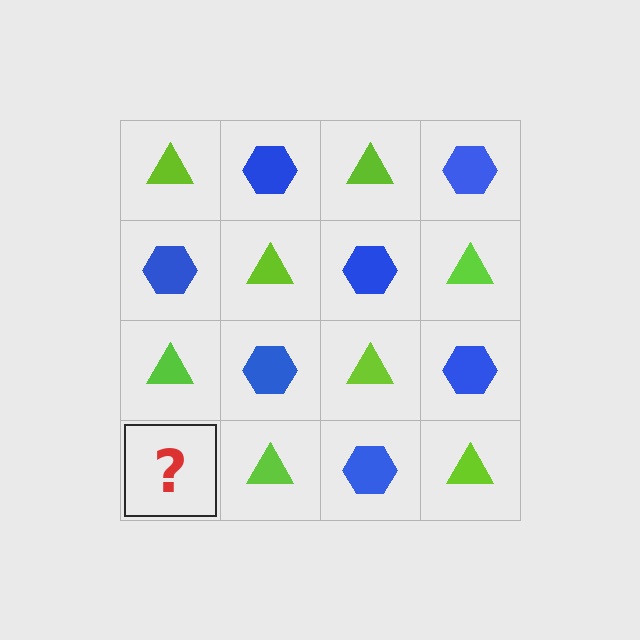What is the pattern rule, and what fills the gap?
The rule is that it alternates lime triangle and blue hexagon in a checkerboard pattern. The gap should be filled with a blue hexagon.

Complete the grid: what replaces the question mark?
The question mark should be replaced with a blue hexagon.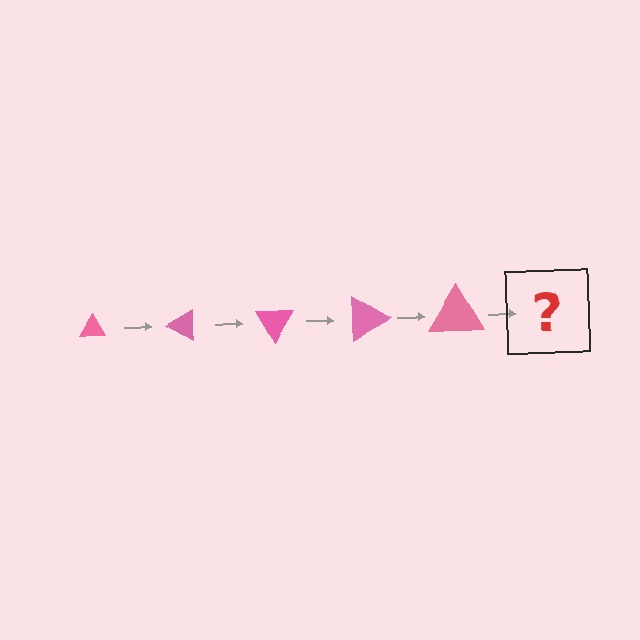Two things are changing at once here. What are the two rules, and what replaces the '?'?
The two rules are that the triangle grows larger each step and it rotates 30 degrees each step. The '?' should be a triangle, larger than the previous one and rotated 150 degrees from the start.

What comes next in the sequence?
The next element should be a triangle, larger than the previous one and rotated 150 degrees from the start.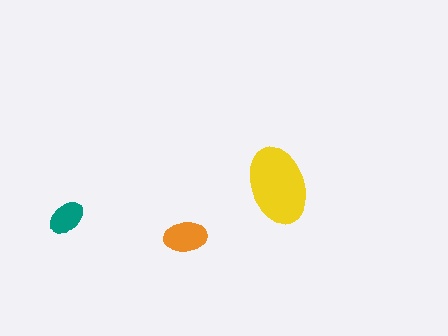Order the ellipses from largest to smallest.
the yellow one, the orange one, the teal one.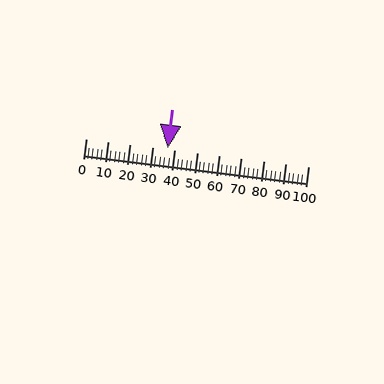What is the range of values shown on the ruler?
The ruler shows values from 0 to 100.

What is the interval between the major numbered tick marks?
The major tick marks are spaced 10 units apart.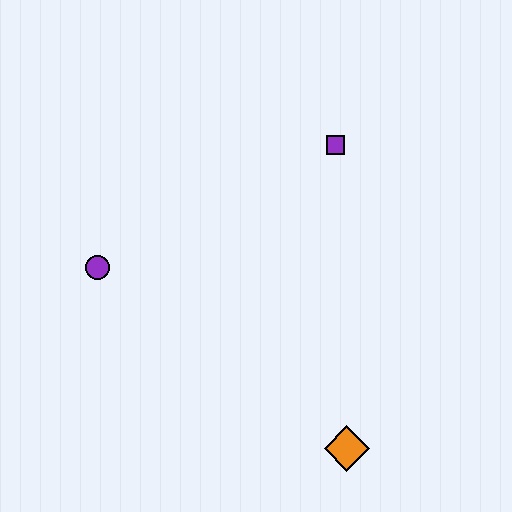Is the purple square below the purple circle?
No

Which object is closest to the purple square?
The purple circle is closest to the purple square.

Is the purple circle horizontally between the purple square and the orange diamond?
No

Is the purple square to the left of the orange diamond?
Yes